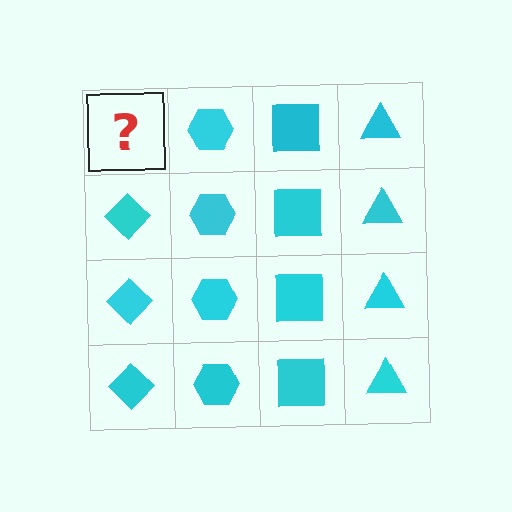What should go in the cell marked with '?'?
The missing cell should contain a cyan diamond.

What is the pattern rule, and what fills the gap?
The rule is that each column has a consistent shape. The gap should be filled with a cyan diamond.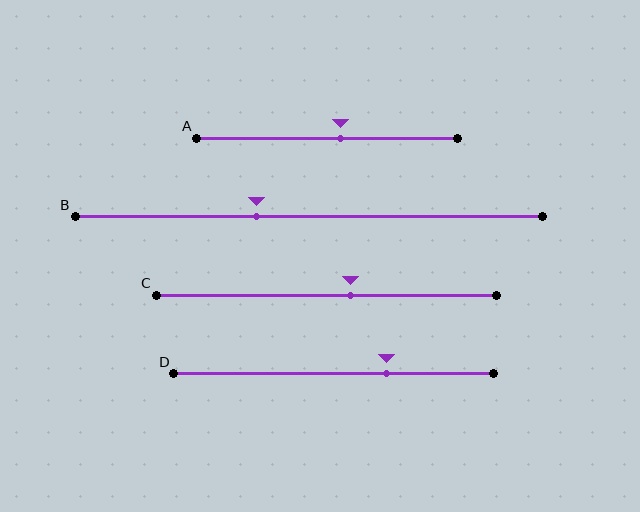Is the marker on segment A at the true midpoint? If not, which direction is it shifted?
No, the marker on segment A is shifted to the right by about 5% of the segment length.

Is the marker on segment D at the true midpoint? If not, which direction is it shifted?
No, the marker on segment D is shifted to the right by about 16% of the segment length.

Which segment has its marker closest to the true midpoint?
Segment A has its marker closest to the true midpoint.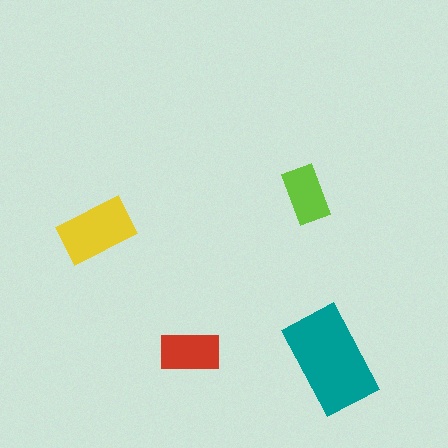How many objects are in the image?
There are 4 objects in the image.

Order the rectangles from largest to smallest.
the teal one, the yellow one, the red one, the lime one.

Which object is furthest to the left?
The yellow rectangle is leftmost.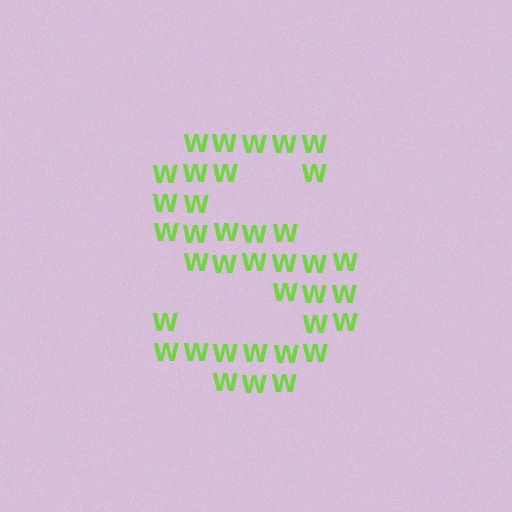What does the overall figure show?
The overall figure shows the letter S.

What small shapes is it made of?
It is made of small letter W's.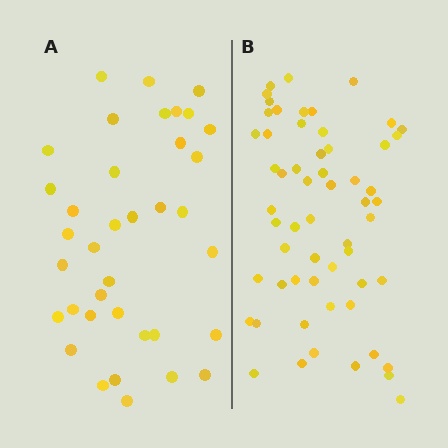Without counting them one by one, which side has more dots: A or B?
Region B (the right region) has more dots.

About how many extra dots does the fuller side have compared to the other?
Region B has approximately 20 more dots than region A.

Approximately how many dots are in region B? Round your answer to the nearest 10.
About 60 dots. (The exact count is 58, which rounds to 60.)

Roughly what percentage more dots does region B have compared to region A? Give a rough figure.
About 55% more.